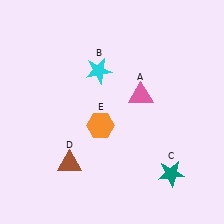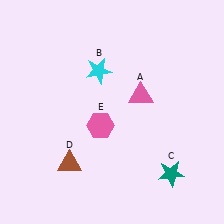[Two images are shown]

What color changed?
The hexagon (E) changed from orange in Image 1 to pink in Image 2.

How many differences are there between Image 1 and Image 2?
There is 1 difference between the two images.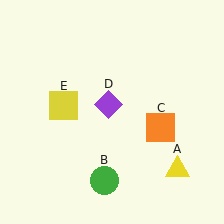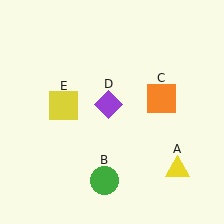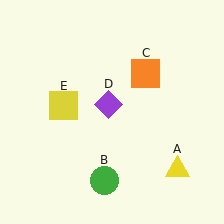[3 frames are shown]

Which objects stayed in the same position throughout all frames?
Yellow triangle (object A) and green circle (object B) and purple diamond (object D) and yellow square (object E) remained stationary.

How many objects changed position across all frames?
1 object changed position: orange square (object C).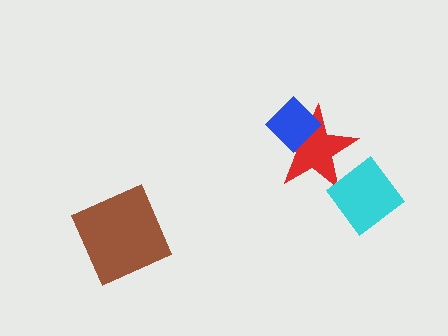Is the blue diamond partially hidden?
No, no other shape covers it.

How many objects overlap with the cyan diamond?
1 object overlaps with the cyan diamond.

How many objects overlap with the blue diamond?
1 object overlaps with the blue diamond.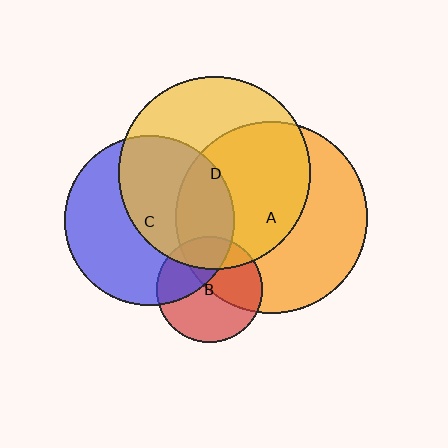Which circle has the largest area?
Circle D (yellow).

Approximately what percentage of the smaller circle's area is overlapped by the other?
Approximately 35%.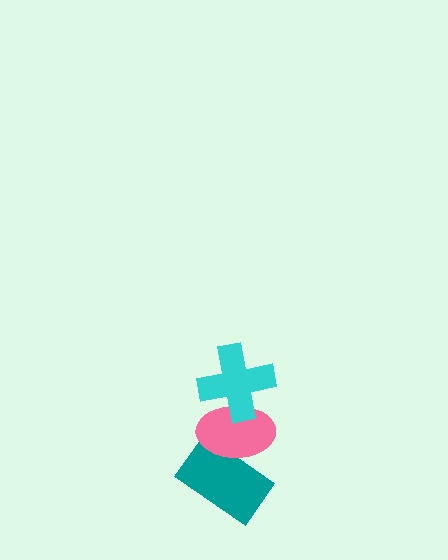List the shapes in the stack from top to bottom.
From top to bottom: the cyan cross, the pink ellipse, the teal rectangle.